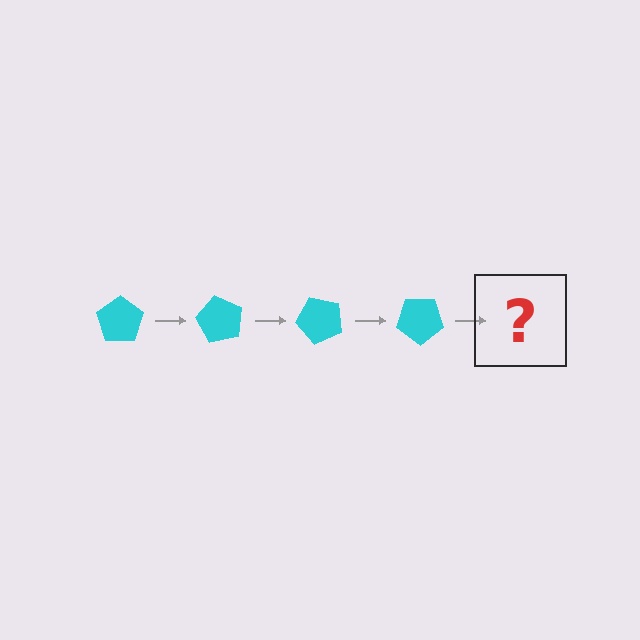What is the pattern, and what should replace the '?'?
The pattern is that the pentagon rotates 60 degrees each step. The '?' should be a cyan pentagon rotated 240 degrees.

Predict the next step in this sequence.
The next step is a cyan pentagon rotated 240 degrees.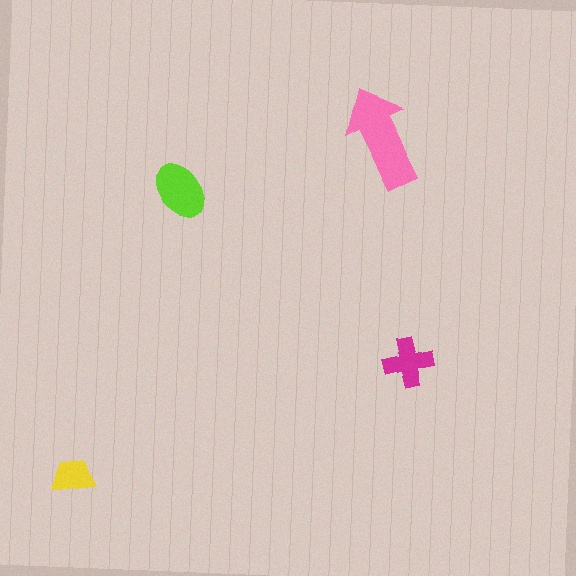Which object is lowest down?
The yellow trapezoid is bottommost.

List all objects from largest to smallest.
The pink arrow, the lime ellipse, the magenta cross, the yellow trapezoid.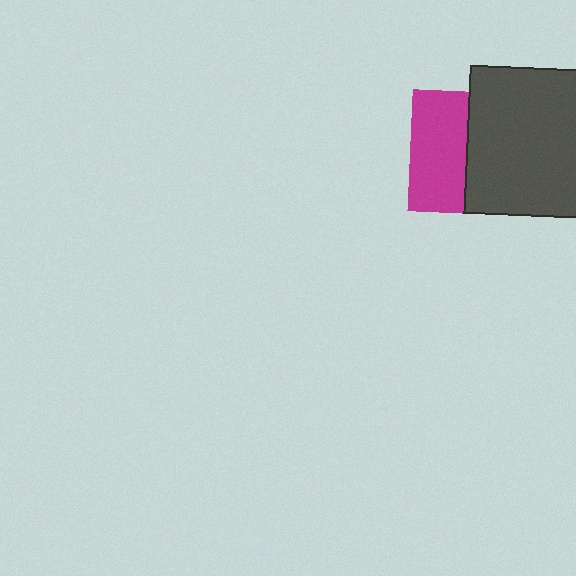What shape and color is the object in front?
The object in front is a dark gray square.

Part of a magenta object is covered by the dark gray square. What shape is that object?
It is a square.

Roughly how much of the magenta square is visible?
About half of it is visible (roughly 46%).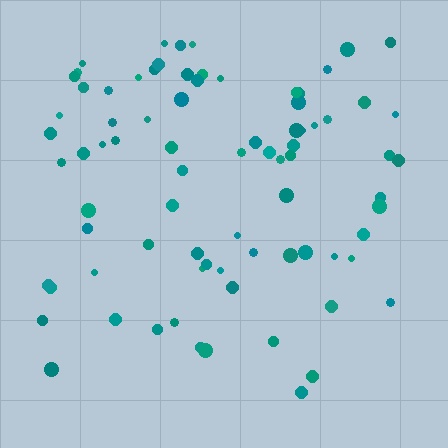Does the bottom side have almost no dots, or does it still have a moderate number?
Still a moderate number, just noticeably fewer than the top.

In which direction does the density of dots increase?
From bottom to top, with the top side densest.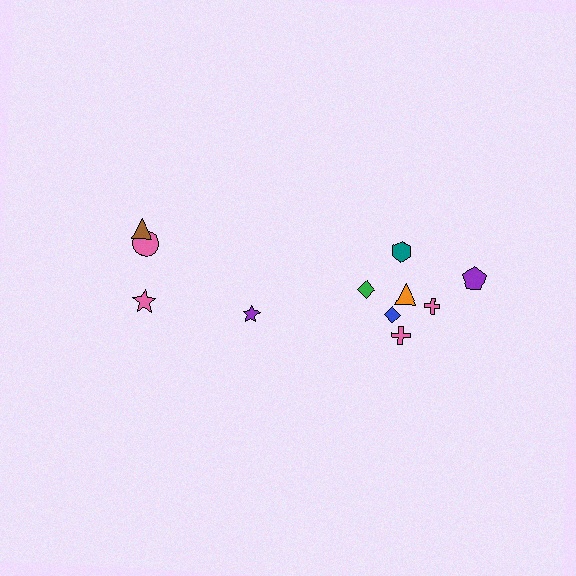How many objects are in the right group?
There are 7 objects.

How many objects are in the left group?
There are 4 objects.